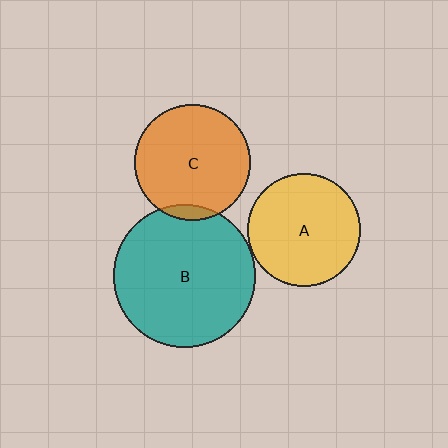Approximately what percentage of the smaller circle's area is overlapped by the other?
Approximately 5%.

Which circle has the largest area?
Circle B (teal).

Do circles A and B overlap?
Yes.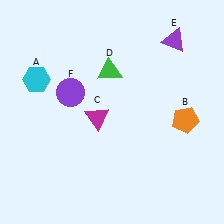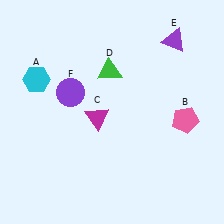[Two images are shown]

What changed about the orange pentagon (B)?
In Image 1, B is orange. In Image 2, it changed to pink.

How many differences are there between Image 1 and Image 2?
There is 1 difference between the two images.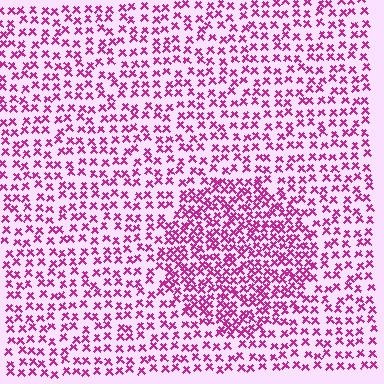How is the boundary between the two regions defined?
The boundary is defined by a change in element density (approximately 1.8x ratio). All elements are the same color, size, and shape.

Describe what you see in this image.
The image contains small magenta elements arranged at two different densities. A circle-shaped region is visible where the elements are more densely packed than the surrounding area.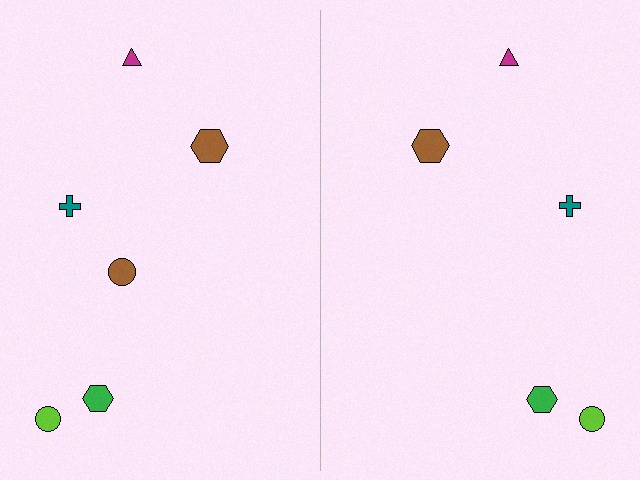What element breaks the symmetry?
A brown circle is missing from the right side.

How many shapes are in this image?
There are 11 shapes in this image.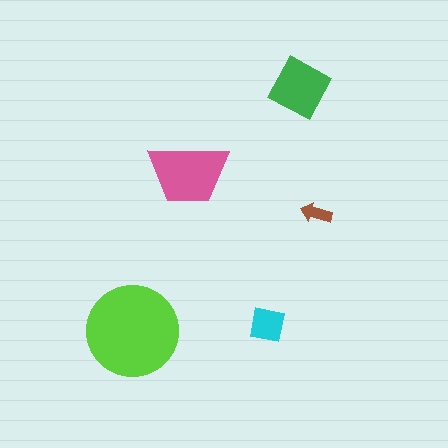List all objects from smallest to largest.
The brown arrow, the cyan square, the green square, the pink trapezoid, the lime circle.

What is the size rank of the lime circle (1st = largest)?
1st.